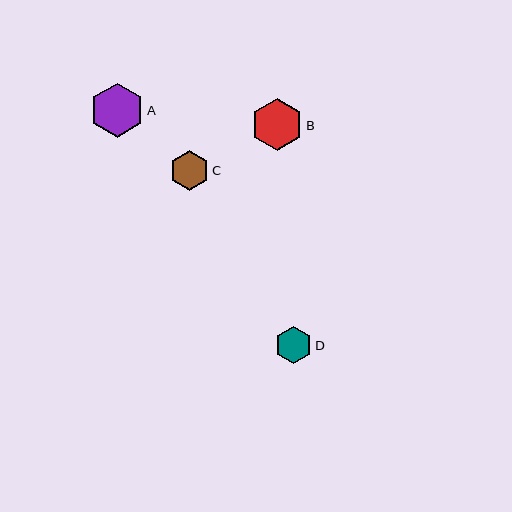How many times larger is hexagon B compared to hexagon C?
Hexagon B is approximately 1.3 times the size of hexagon C.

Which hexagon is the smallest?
Hexagon D is the smallest with a size of approximately 37 pixels.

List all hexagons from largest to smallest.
From largest to smallest: A, B, C, D.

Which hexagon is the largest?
Hexagon A is the largest with a size of approximately 54 pixels.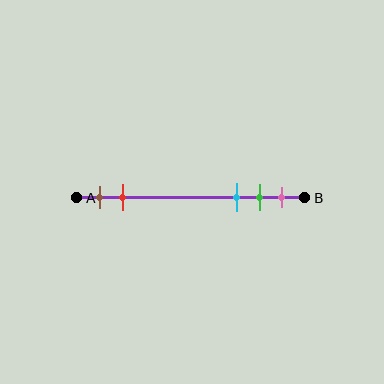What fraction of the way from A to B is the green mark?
The green mark is approximately 80% (0.8) of the way from A to B.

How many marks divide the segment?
There are 5 marks dividing the segment.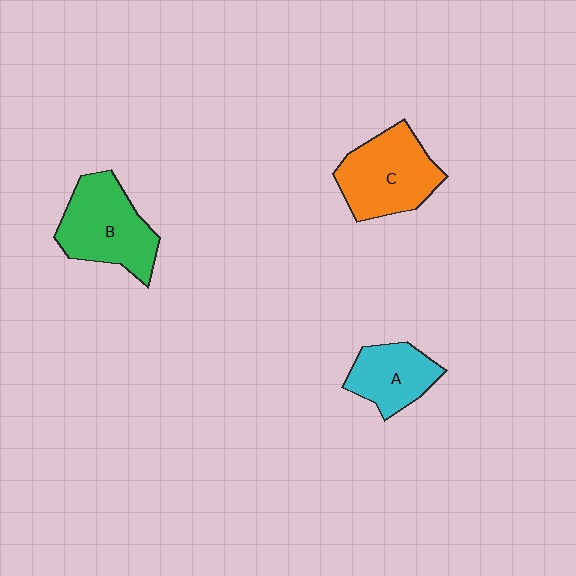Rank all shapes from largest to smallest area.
From largest to smallest: B (green), C (orange), A (cyan).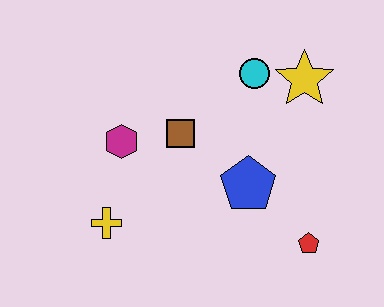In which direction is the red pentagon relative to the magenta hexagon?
The red pentagon is to the right of the magenta hexagon.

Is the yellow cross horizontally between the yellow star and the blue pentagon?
No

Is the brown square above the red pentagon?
Yes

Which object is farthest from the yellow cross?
The yellow star is farthest from the yellow cross.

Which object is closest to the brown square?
The magenta hexagon is closest to the brown square.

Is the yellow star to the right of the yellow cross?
Yes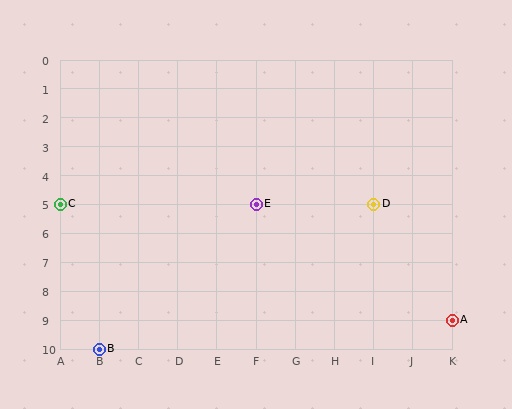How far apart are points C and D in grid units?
Points C and D are 8 columns apart.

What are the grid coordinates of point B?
Point B is at grid coordinates (B, 10).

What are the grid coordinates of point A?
Point A is at grid coordinates (K, 9).